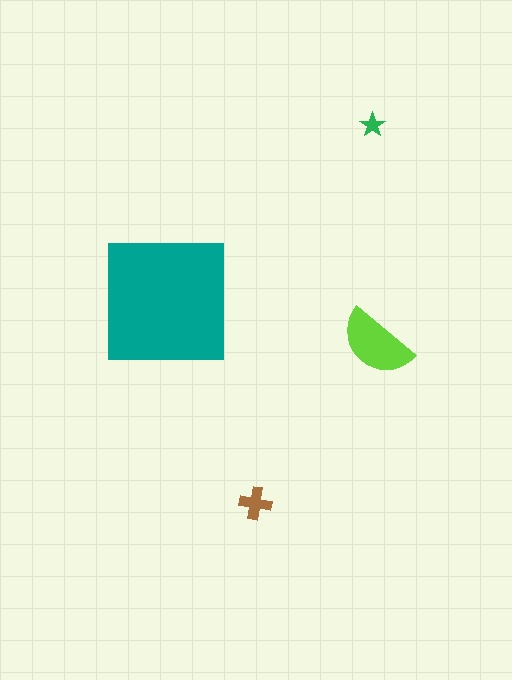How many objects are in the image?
There are 4 objects in the image.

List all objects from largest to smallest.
The teal square, the lime semicircle, the brown cross, the green star.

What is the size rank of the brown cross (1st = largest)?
3rd.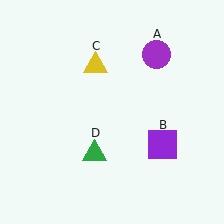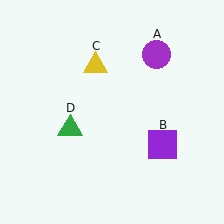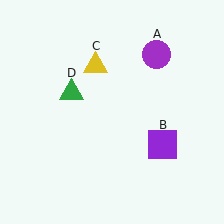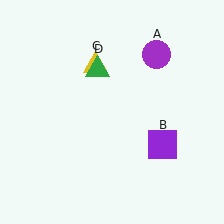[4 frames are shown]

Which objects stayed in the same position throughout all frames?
Purple circle (object A) and purple square (object B) and yellow triangle (object C) remained stationary.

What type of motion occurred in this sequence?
The green triangle (object D) rotated clockwise around the center of the scene.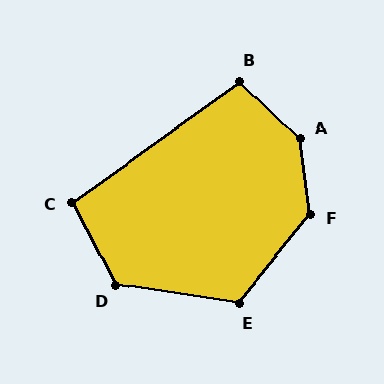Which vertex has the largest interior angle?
A, at approximately 141 degrees.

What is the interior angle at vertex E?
Approximately 121 degrees (obtuse).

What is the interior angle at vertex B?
Approximately 101 degrees (obtuse).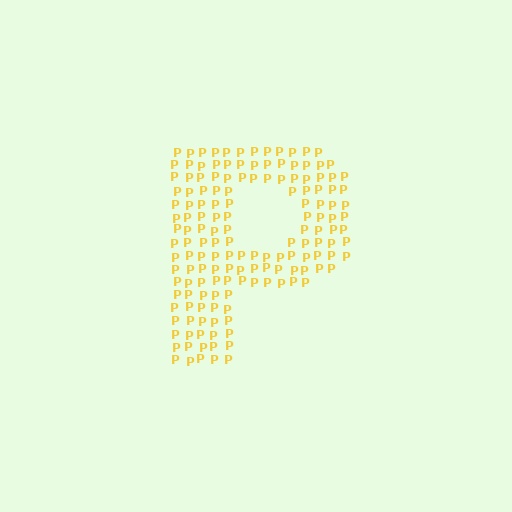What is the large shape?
The large shape is the letter P.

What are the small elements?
The small elements are letter P's.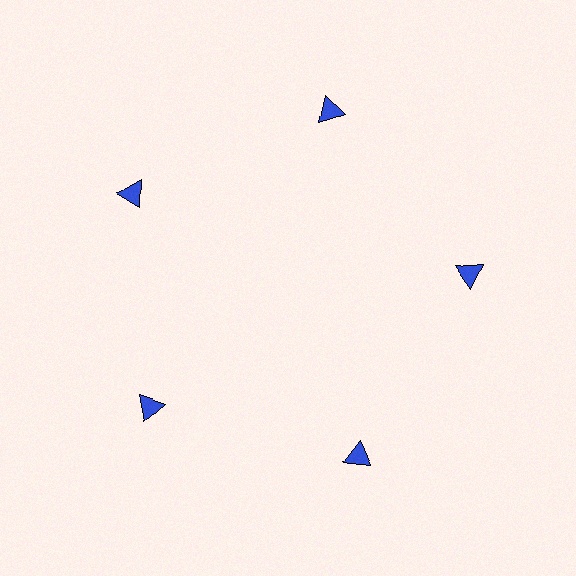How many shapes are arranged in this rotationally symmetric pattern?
There are 5 shapes, arranged in 5 groups of 1.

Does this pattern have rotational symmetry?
Yes, this pattern has 5-fold rotational symmetry. It looks the same after rotating 72 degrees around the center.